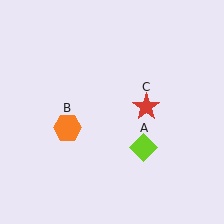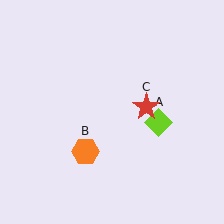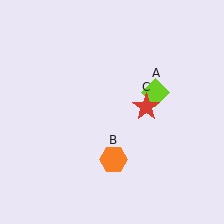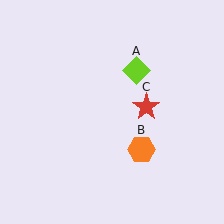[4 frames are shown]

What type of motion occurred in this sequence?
The lime diamond (object A), orange hexagon (object B) rotated counterclockwise around the center of the scene.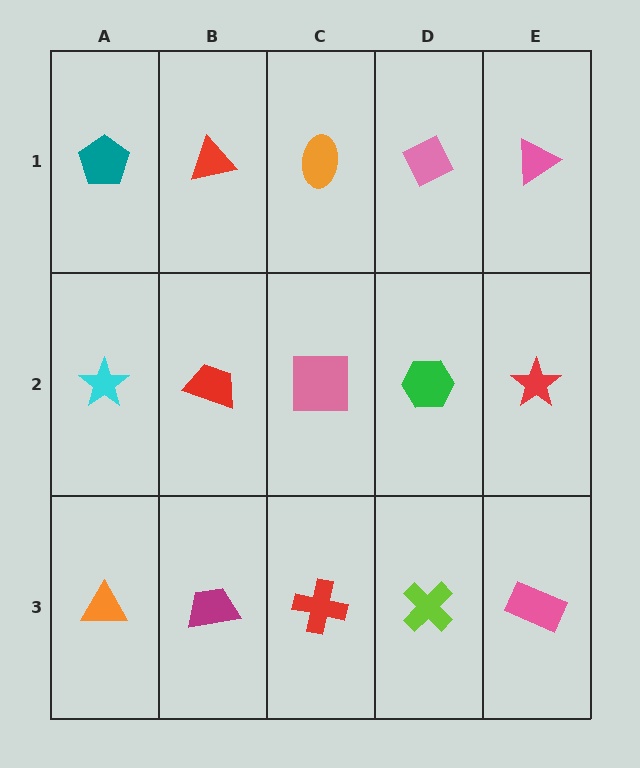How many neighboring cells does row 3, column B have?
3.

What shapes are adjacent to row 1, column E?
A red star (row 2, column E), a pink diamond (row 1, column D).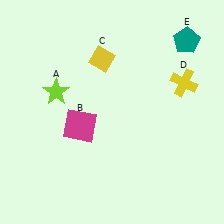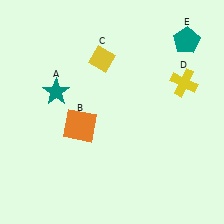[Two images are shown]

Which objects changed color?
A changed from lime to teal. B changed from magenta to orange.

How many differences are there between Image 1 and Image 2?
There are 2 differences between the two images.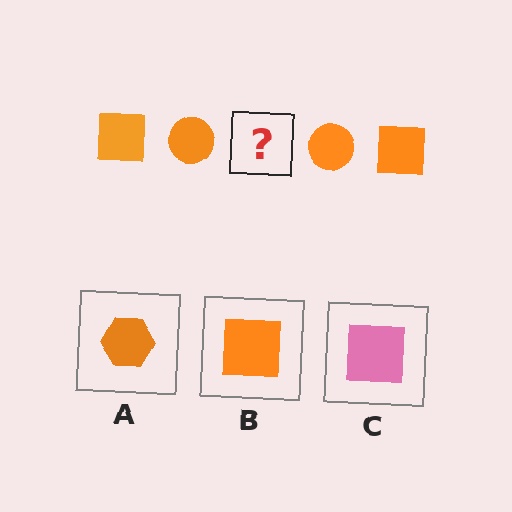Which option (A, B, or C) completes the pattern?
B.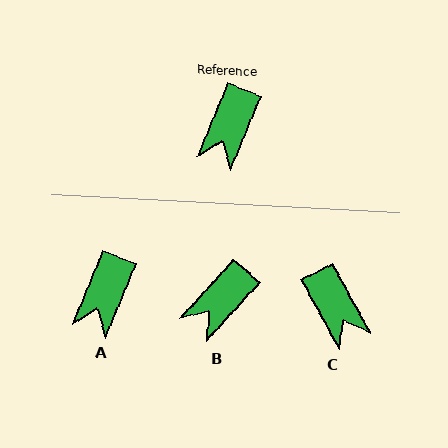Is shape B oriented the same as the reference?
No, it is off by about 20 degrees.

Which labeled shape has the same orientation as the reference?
A.